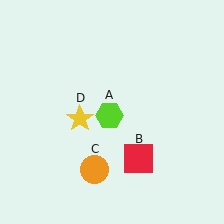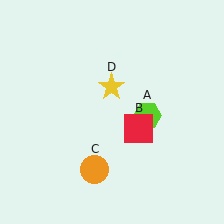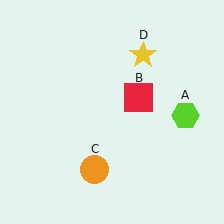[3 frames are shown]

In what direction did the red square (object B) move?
The red square (object B) moved up.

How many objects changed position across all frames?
3 objects changed position: lime hexagon (object A), red square (object B), yellow star (object D).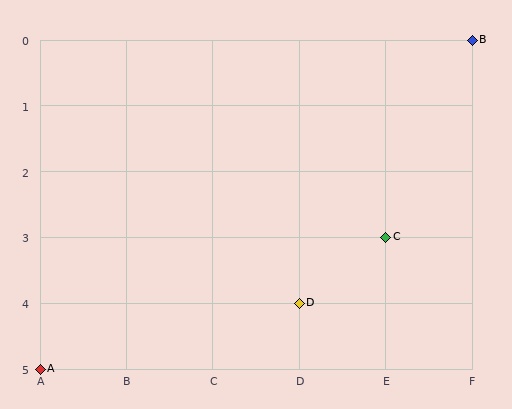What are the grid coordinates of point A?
Point A is at grid coordinates (A, 5).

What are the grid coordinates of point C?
Point C is at grid coordinates (E, 3).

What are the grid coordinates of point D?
Point D is at grid coordinates (D, 4).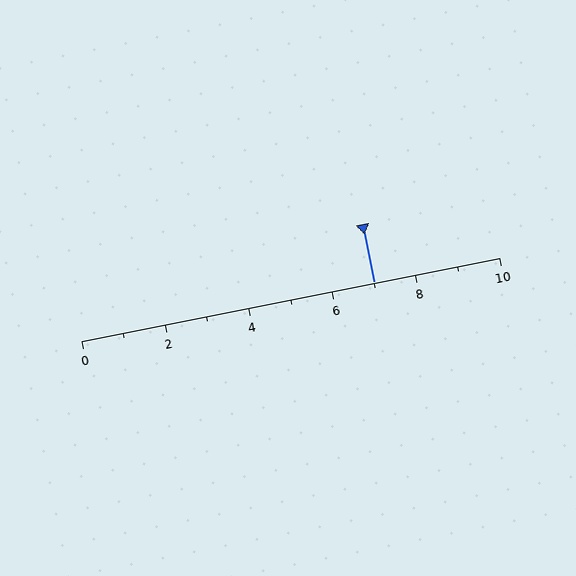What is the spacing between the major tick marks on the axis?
The major ticks are spaced 2 apart.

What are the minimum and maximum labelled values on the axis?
The axis runs from 0 to 10.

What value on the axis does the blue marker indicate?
The marker indicates approximately 7.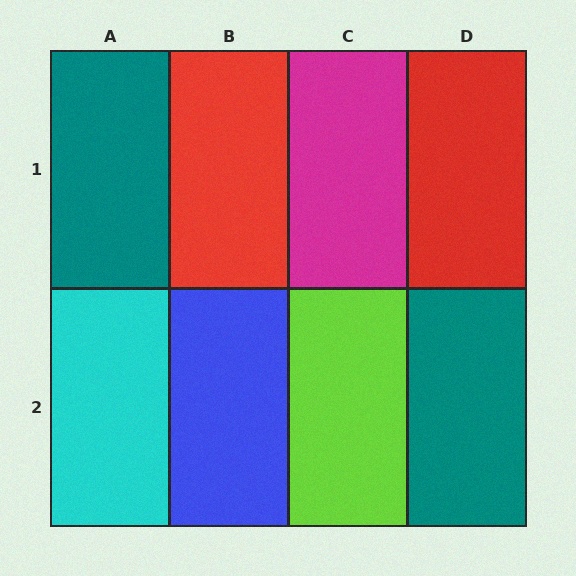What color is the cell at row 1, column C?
Magenta.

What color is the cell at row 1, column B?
Red.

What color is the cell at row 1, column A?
Teal.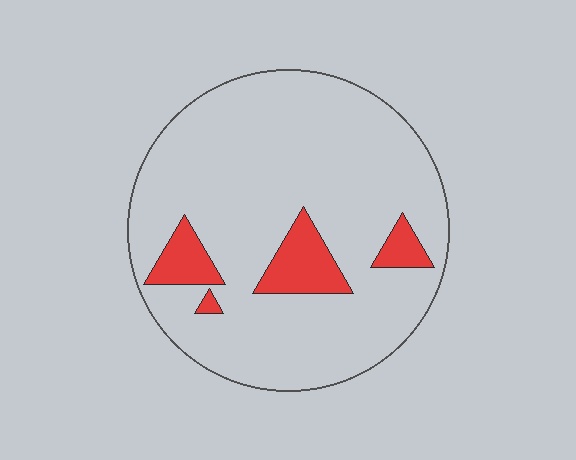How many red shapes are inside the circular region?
4.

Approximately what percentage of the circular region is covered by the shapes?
Approximately 10%.